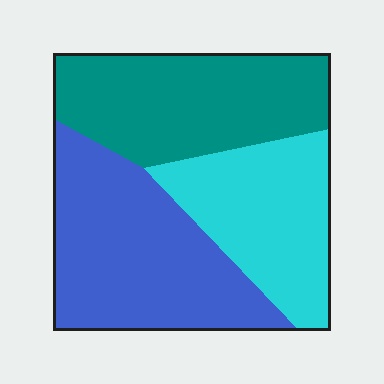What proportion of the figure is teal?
Teal takes up between a quarter and a half of the figure.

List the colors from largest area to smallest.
From largest to smallest: blue, teal, cyan.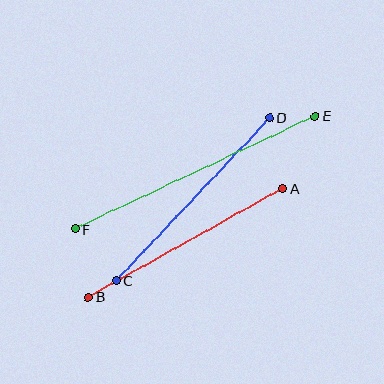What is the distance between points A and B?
The distance is approximately 223 pixels.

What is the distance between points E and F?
The distance is approximately 265 pixels.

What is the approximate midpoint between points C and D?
The midpoint is at approximately (193, 199) pixels.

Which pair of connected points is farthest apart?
Points E and F are farthest apart.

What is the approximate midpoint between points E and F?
The midpoint is at approximately (195, 173) pixels.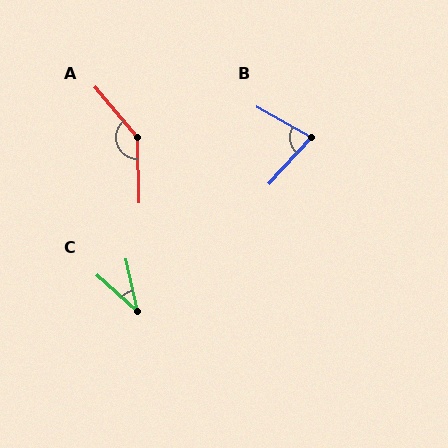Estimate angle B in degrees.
Approximately 77 degrees.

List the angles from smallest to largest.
C (35°), B (77°), A (141°).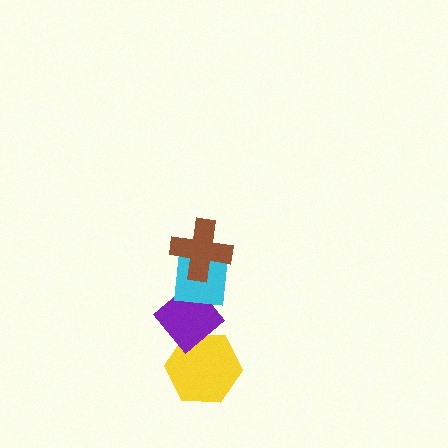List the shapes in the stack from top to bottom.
From top to bottom: the brown cross, the cyan square, the purple diamond, the yellow hexagon.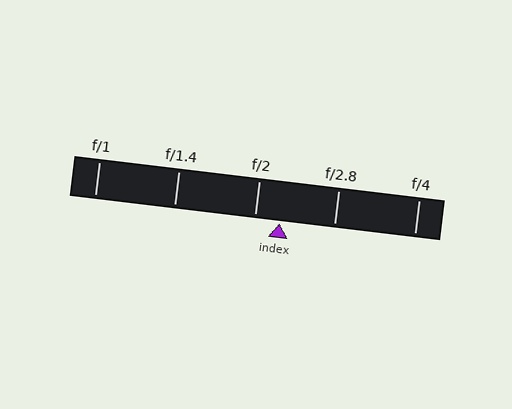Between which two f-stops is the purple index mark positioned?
The index mark is between f/2 and f/2.8.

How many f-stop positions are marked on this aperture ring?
There are 5 f-stop positions marked.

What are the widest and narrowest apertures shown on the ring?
The widest aperture shown is f/1 and the narrowest is f/4.